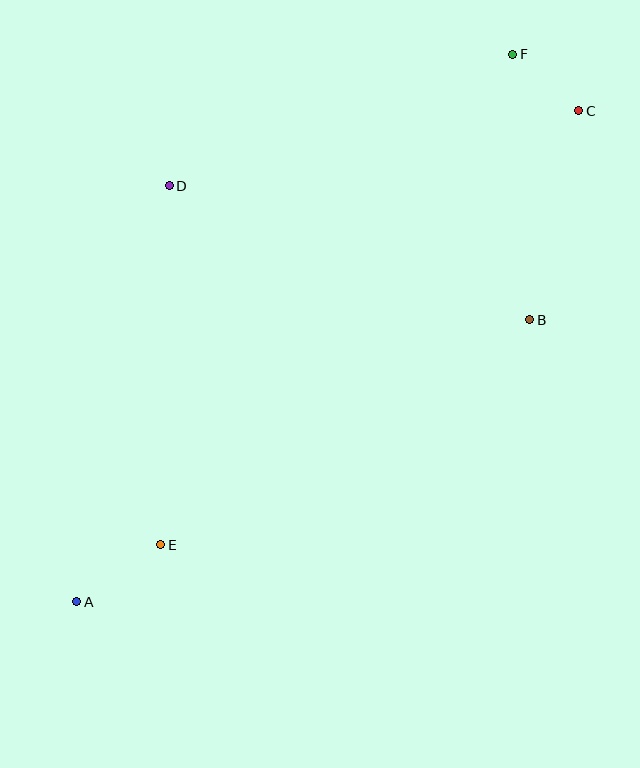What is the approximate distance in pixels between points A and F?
The distance between A and F is approximately 700 pixels.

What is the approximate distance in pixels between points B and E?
The distance between B and E is approximately 432 pixels.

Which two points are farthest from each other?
Points A and C are farthest from each other.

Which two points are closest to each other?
Points C and F are closest to each other.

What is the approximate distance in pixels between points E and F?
The distance between E and F is approximately 604 pixels.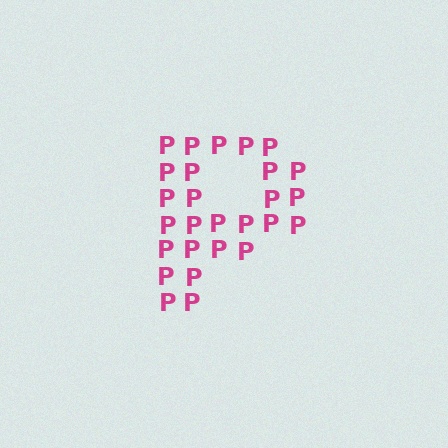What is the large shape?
The large shape is the letter P.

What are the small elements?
The small elements are letter P's.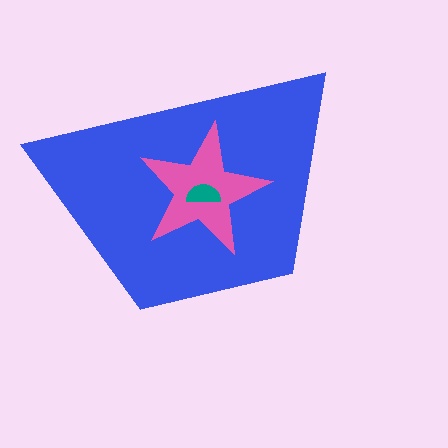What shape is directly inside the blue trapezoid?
The pink star.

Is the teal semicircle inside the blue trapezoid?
Yes.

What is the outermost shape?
The blue trapezoid.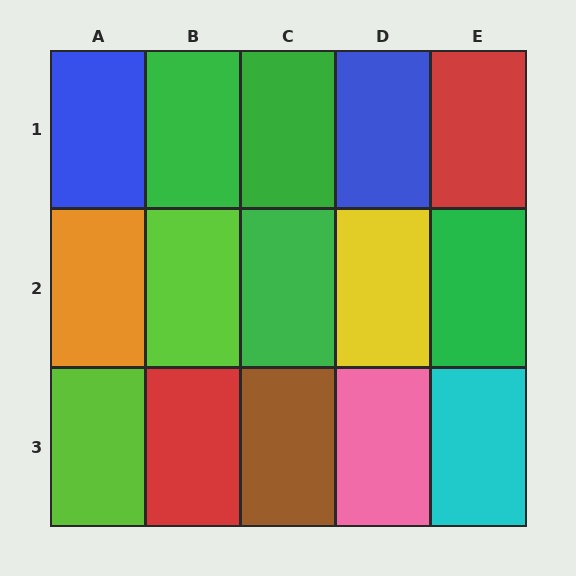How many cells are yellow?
1 cell is yellow.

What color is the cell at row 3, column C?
Brown.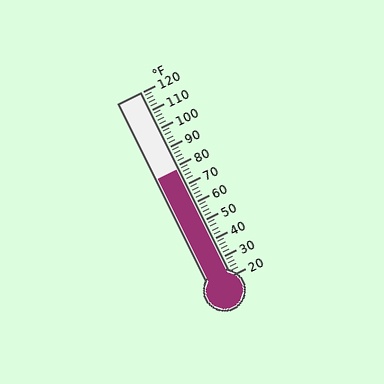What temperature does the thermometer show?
The thermometer shows approximately 78°F.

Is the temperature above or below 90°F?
The temperature is below 90°F.